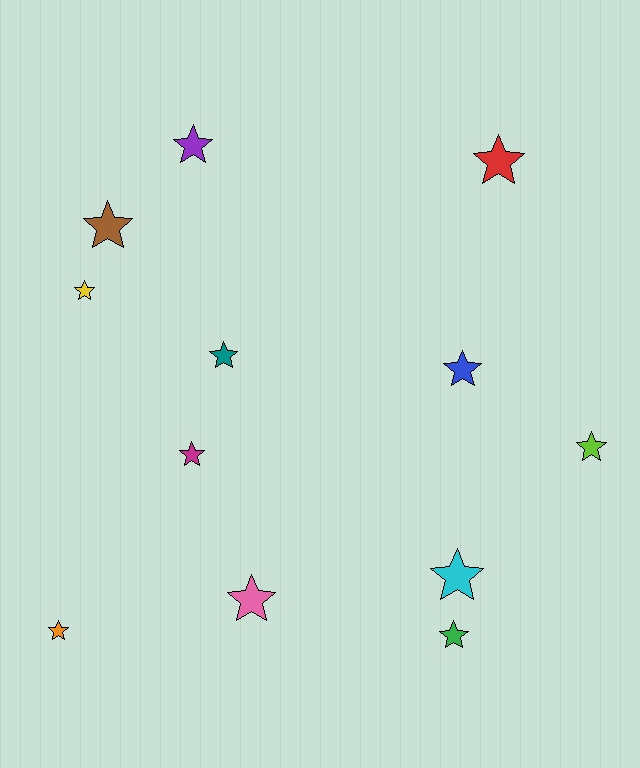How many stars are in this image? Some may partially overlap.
There are 12 stars.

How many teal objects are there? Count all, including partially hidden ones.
There is 1 teal object.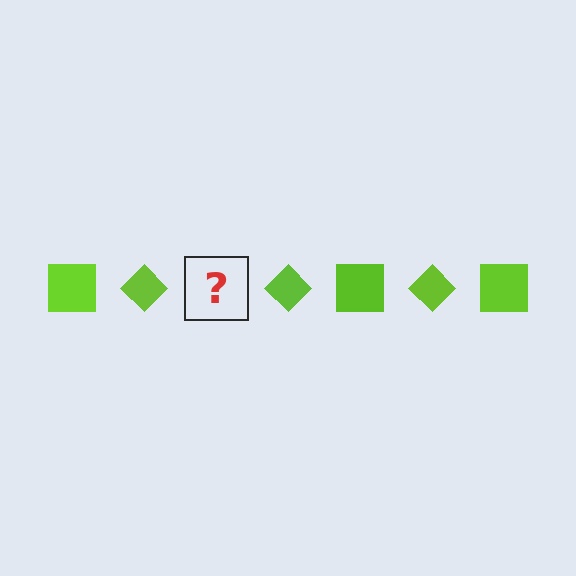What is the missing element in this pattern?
The missing element is a lime square.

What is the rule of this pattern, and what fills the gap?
The rule is that the pattern cycles through square, diamond shapes in lime. The gap should be filled with a lime square.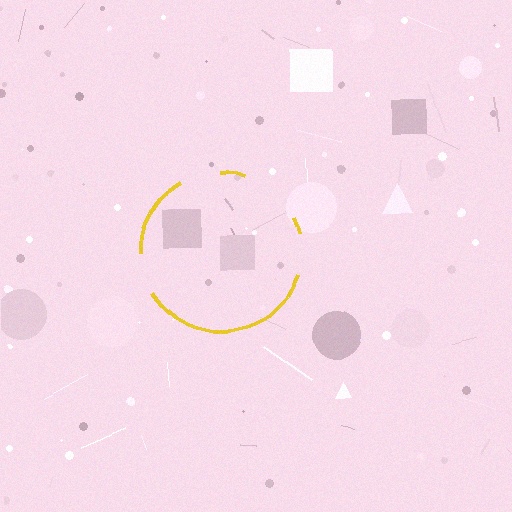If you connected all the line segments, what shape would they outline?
They would outline a circle.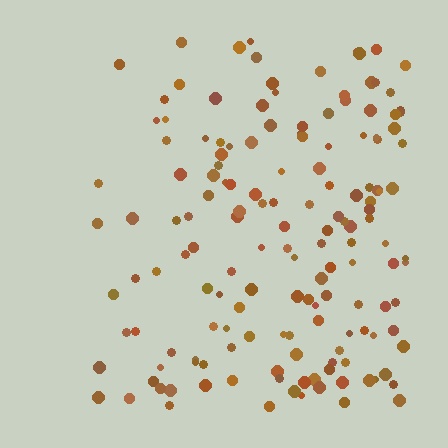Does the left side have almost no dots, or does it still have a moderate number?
Still a moderate number, just noticeably fewer than the right.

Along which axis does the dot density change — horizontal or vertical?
Horizontal.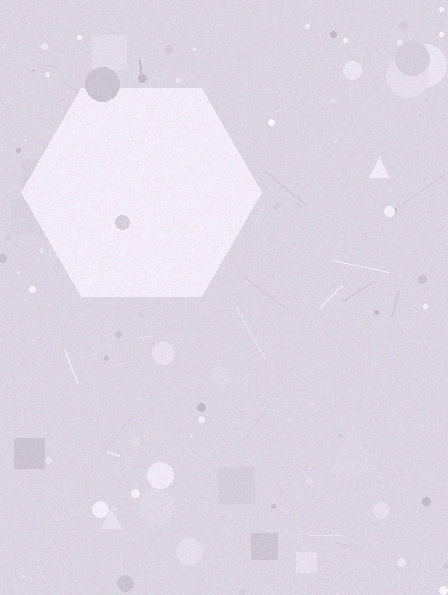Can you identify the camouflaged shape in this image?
The camouflaged shape is a hexagon.